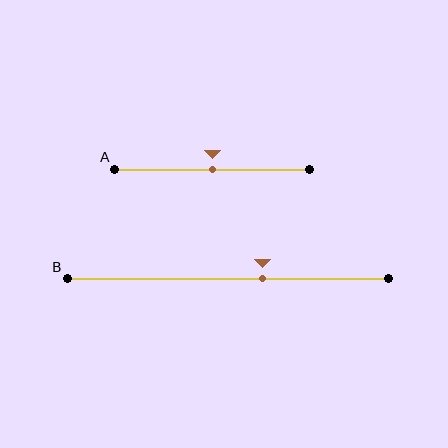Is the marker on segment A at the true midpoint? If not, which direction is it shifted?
Yes, the marker on segment A is at the true midpoint.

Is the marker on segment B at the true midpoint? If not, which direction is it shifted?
No, the marker on segment B is shifted to the right by about 11% of the segment length.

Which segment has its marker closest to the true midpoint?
Segment A has its marker closest to the true midpoint.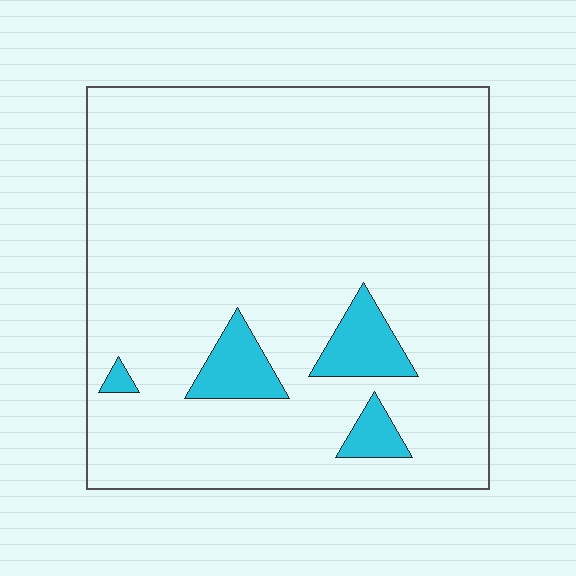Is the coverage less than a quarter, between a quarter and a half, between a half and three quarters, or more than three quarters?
Less than a quarter.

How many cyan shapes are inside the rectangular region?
4.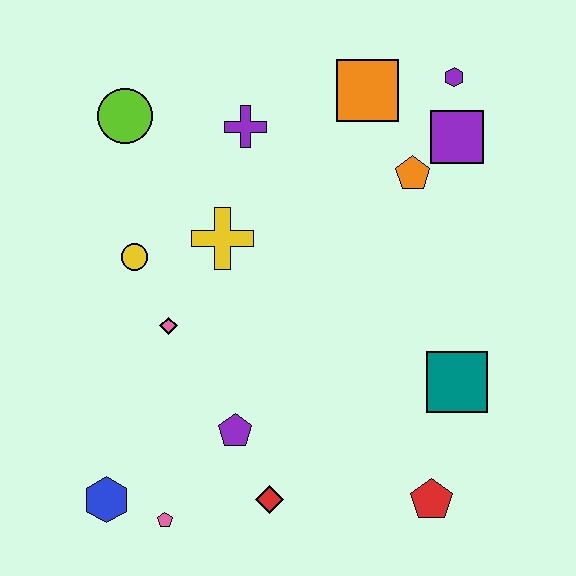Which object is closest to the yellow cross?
The yellow circle is closest to the yellow cross.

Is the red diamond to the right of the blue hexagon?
Yes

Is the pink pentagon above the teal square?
No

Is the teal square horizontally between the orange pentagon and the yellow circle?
No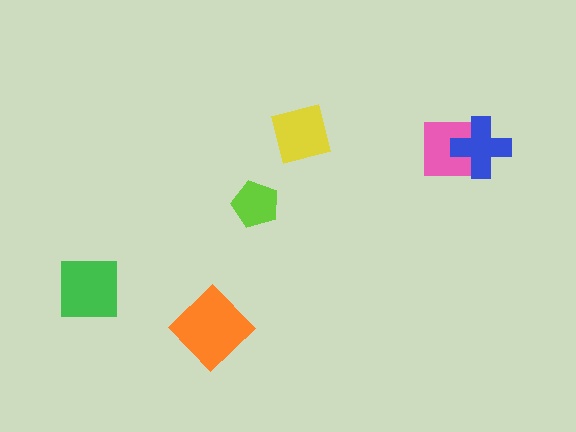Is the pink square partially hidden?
Yes, it is partially covered by another shape.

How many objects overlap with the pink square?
1 object overlaps with the pink square.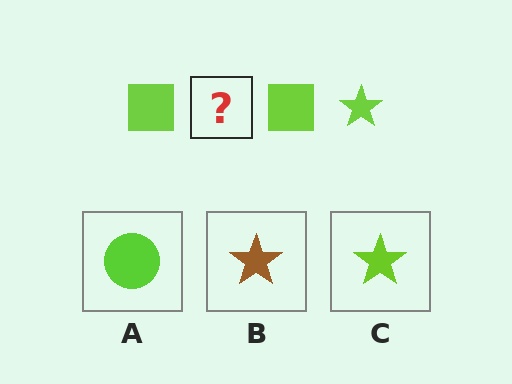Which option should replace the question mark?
Option C.